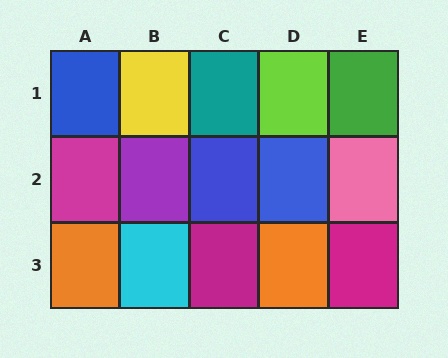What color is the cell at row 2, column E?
Pink.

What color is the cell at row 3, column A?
Orange.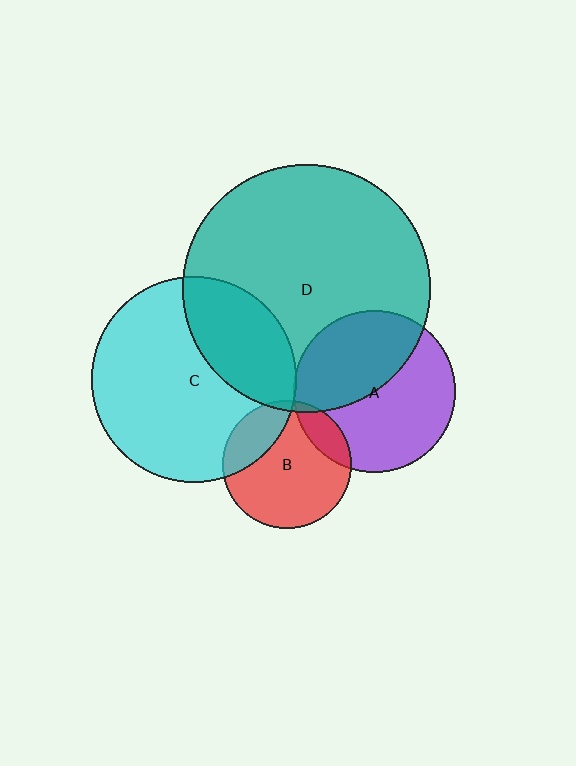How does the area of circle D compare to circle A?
Approximately 2.3 times.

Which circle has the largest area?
Circle D (teal).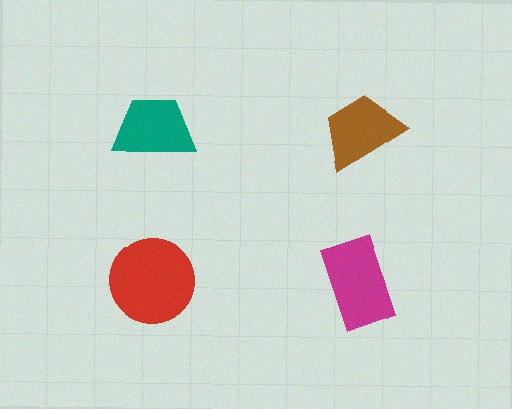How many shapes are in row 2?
2 shapes.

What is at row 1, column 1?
A teal trapezoid.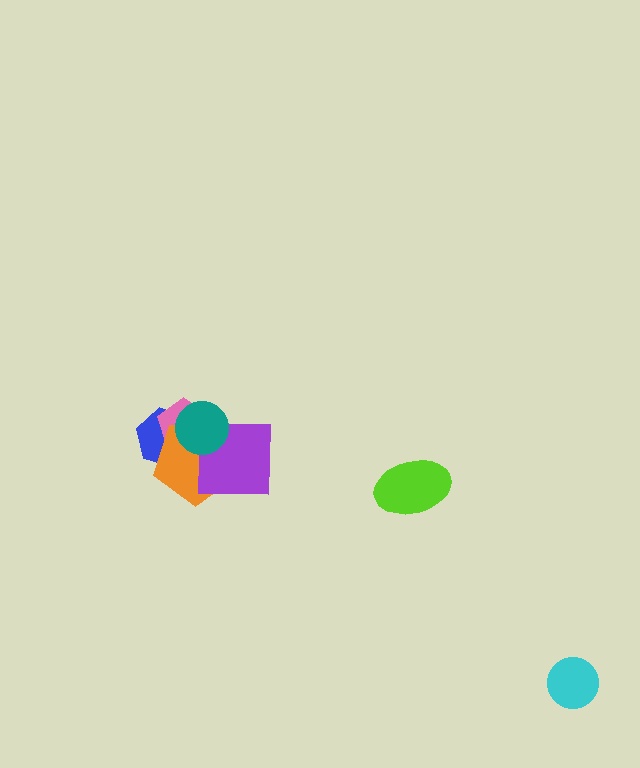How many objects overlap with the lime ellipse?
0 objects overlap with the lime ellipse.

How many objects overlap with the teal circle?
4 objects overlap with the teal circle.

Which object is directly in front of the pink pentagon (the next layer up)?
The orange pentagon is directly in front of the pink pentagon.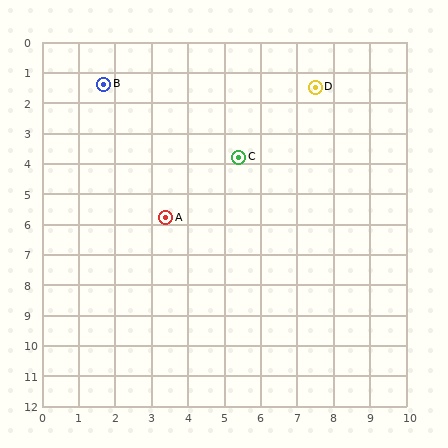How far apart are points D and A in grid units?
Points D and A are about 5.9 grid units apart.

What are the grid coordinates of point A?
Point A is at approximately (3.4, 5.8).